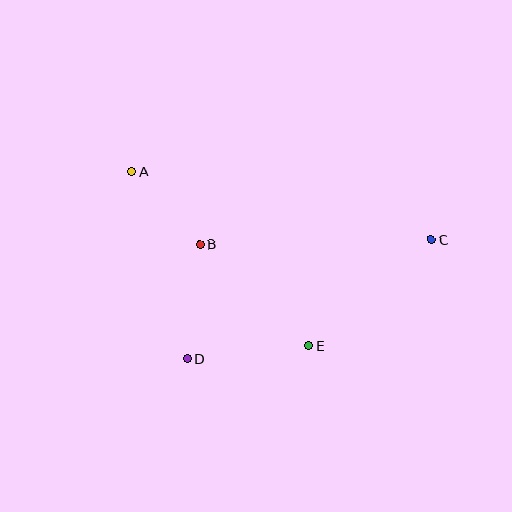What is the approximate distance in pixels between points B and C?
The distance between B and C is approximately 231 pixels.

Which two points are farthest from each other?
Points A and C are farthest from each other.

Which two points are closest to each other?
Points A and B are closest to each other.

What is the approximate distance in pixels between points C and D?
The distance between C and D is approximately 271 pixels.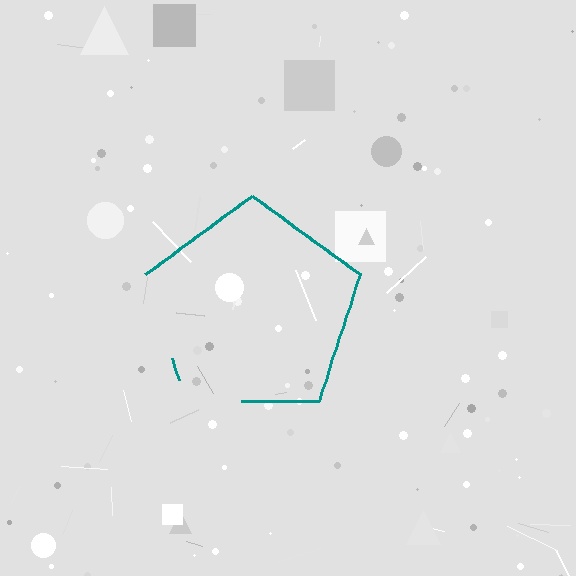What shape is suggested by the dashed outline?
The dashed outline suggests a pentagon.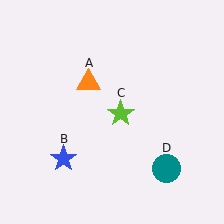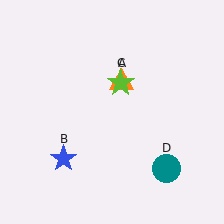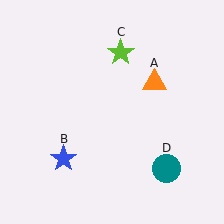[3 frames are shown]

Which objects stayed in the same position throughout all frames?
Blue star (object B) and teal circle (object D) remained stationary.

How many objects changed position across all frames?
2 objects changed position: orange triangle (object A), lime star (object C).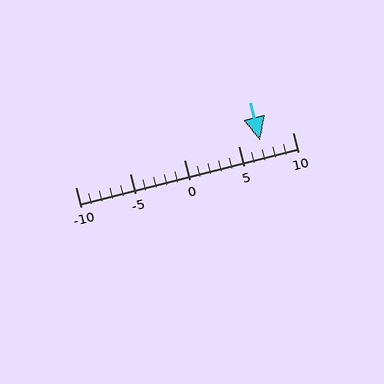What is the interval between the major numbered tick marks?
The major tick marks are spaced 5 units apart.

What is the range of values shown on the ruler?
The ruler shows values from -10 to 10.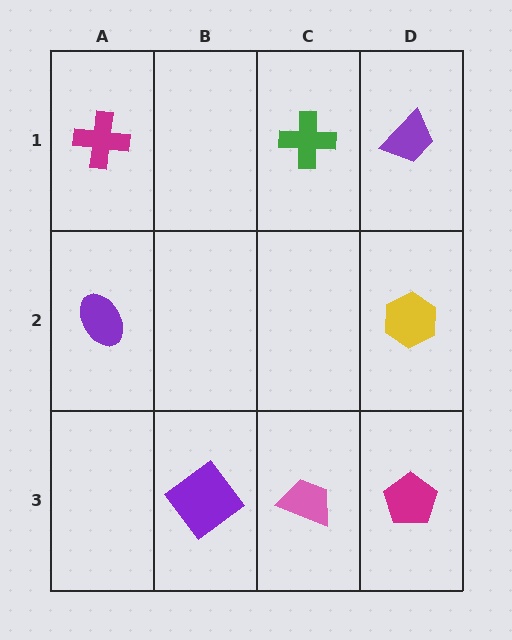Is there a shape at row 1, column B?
No, that cell is empty.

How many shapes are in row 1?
3 shapes.